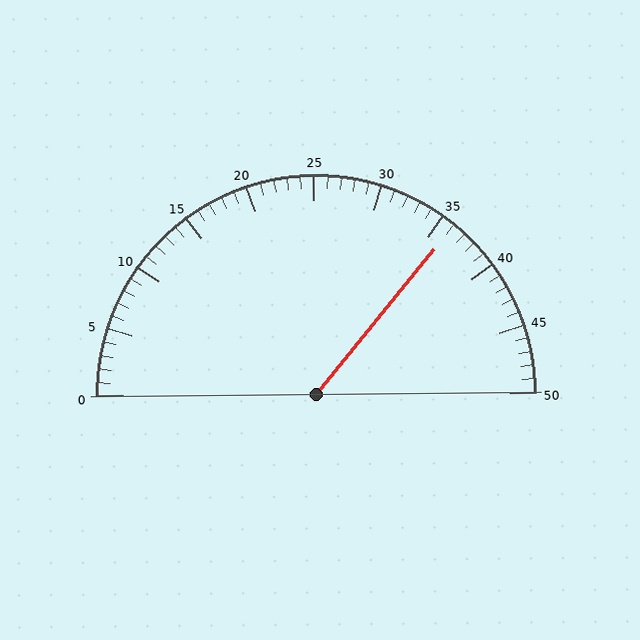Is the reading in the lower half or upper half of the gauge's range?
The reading is in the upper half of the range (0 to 50).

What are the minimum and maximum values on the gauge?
The gauge ranges from 0 to 50.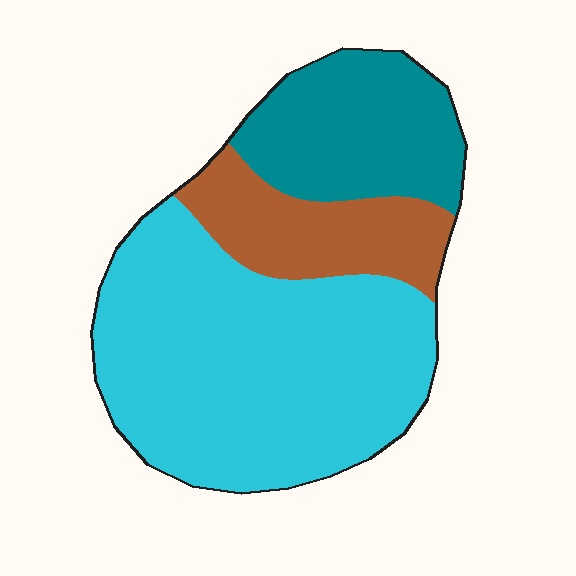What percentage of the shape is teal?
Teal covers 23% of the shape.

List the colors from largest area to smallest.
From largest to smallest: cyan, teal, brown.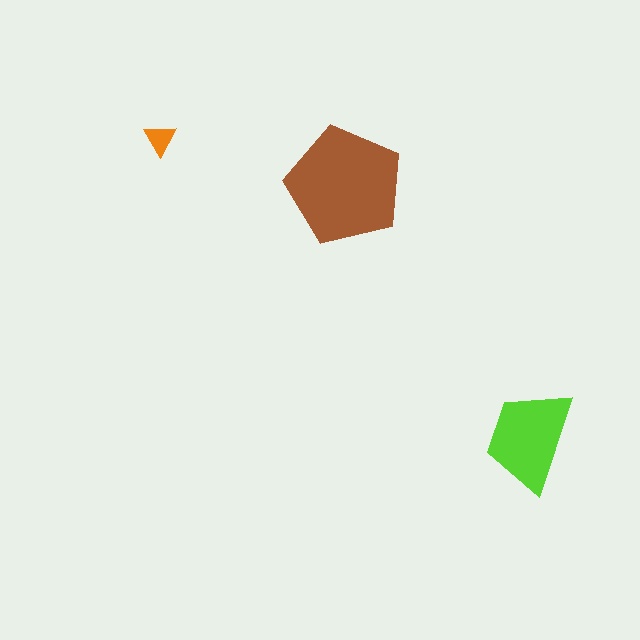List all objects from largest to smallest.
The brown pentagon, the lime trapezoid, the orange triangle.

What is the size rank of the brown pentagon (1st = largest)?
1st.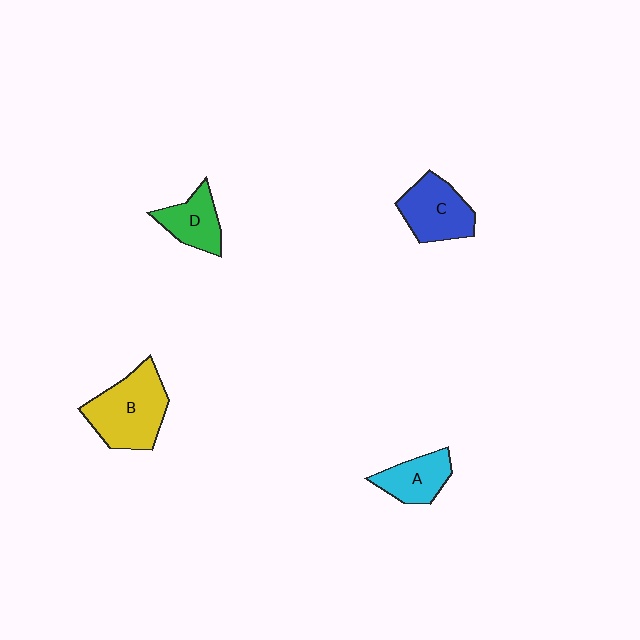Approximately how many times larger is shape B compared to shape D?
Approximately 1.8 times.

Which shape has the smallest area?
Shape D (green).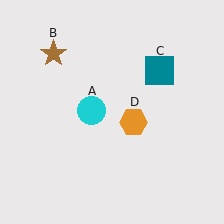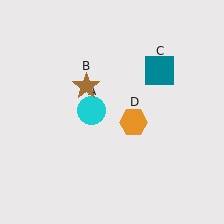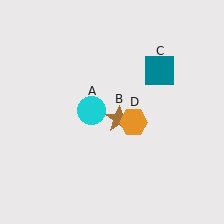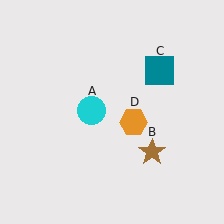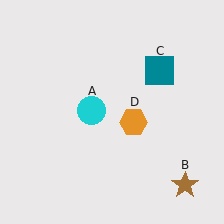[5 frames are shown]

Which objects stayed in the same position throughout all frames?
Cyan circle (object A) and teal square (object C) and orange hexagon (object D) remained stationary.